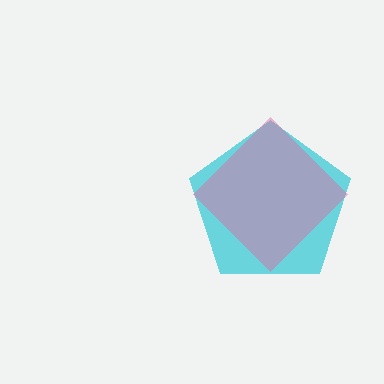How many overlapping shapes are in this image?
There are 2 overlapping shapes in the image.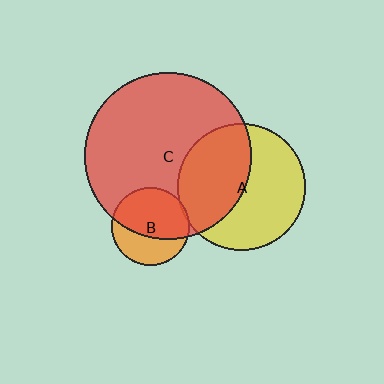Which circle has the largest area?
Circle C (red).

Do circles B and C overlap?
Yes.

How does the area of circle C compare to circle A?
Approximately 1.7 times.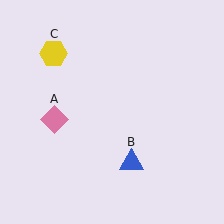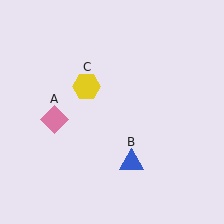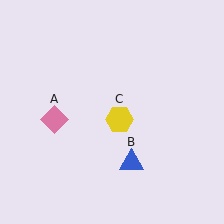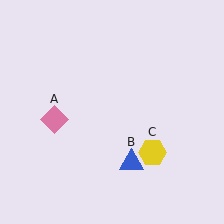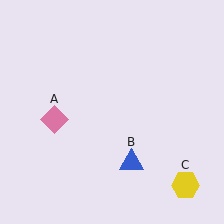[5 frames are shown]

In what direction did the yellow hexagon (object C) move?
The yellow hexagon (object C) moved down and to the right.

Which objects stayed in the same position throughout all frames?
Pink diamond (object A) and blue triangle (object B) remained stationary.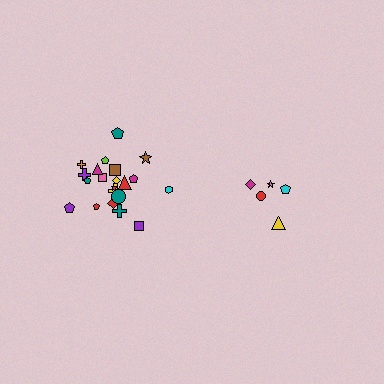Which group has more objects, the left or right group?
The left group.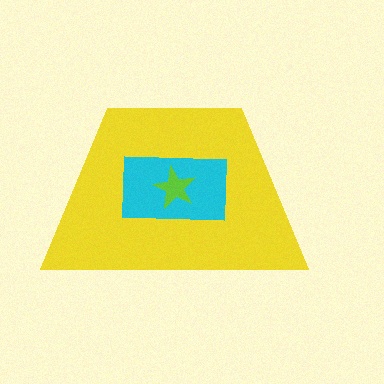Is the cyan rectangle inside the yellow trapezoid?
Yes.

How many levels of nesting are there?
3.